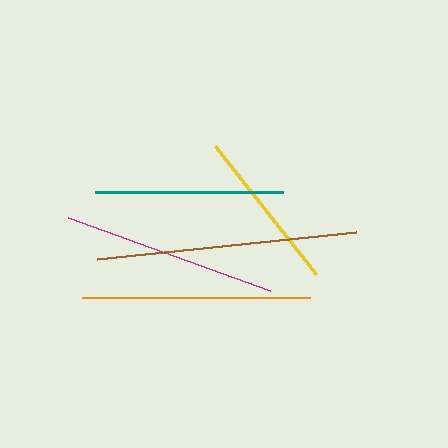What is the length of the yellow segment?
The yellow segment is approximately 163 pixels long.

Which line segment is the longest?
The brown line is the longest at approximately 260 pixels.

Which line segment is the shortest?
The yellow line is the shortest at approximately 163 pixels.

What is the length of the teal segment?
The teal segment is approximately 188 pixels long.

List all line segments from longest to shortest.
From longest to shortest: brown, orange, magenta, teal, yellow.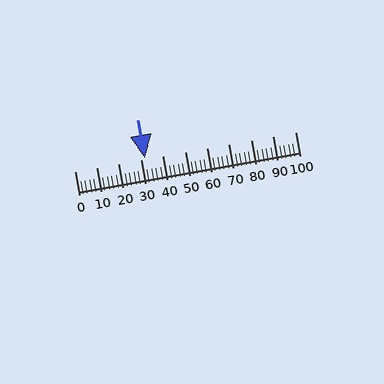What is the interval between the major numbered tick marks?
The major tick marks are spaced 10 units apart.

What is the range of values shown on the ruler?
The ruler shows values from 0 to 100.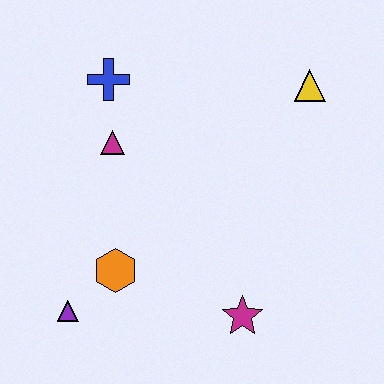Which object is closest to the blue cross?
The magenta triangle is closest to the blue cross.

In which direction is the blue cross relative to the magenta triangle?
The blue cross is above the magenta triangle.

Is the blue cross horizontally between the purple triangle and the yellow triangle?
Yes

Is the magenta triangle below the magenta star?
No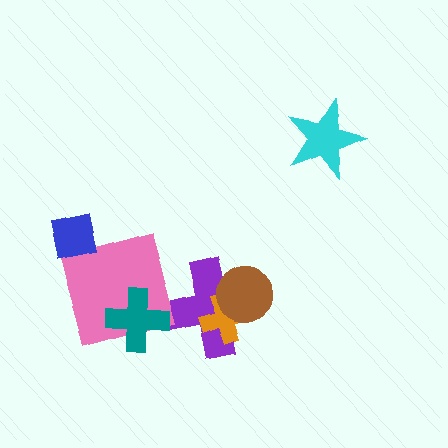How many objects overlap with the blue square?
0 objects overlap with the blue square.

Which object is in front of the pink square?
The teal cross is in front of the pink square.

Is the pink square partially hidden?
Yes, it is partially covered by another shape.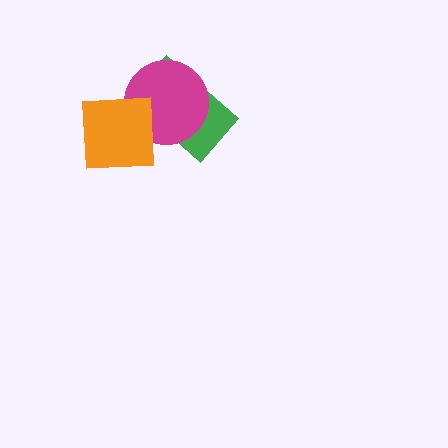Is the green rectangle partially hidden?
Yes, it is partially covered by another shape.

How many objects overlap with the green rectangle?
2 objects overlap with the green rectangle.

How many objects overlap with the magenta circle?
2 objects overlap with the magenta circle.